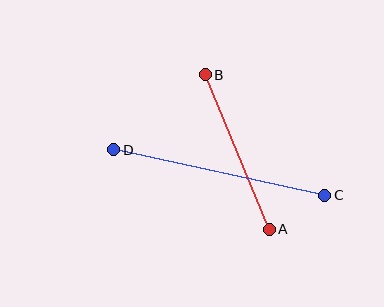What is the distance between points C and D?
The distance is approximately 216 pixels.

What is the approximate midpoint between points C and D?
The midpoint is at approximately (219, 173) pixels.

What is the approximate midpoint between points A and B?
The midpoint is at approximately (237, 152) pixels.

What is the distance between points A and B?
The distance is approximately 167 pixels.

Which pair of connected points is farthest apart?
Points C and D are farthest apart.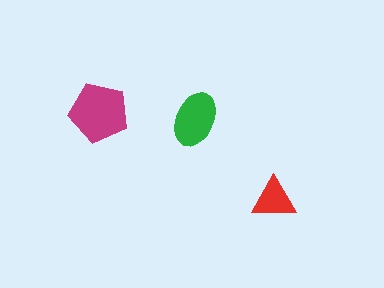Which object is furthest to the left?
The magenta pentagon is leftmost.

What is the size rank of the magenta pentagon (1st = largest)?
1st.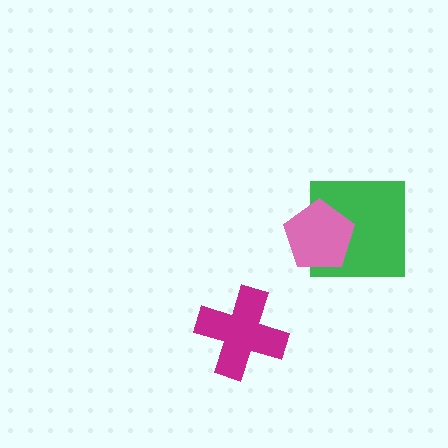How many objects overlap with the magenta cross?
0 objects overlap with the magenta cross.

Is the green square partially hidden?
Yes, it is partially covered by another shape.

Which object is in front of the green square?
The pink pentagon is in front of the green square.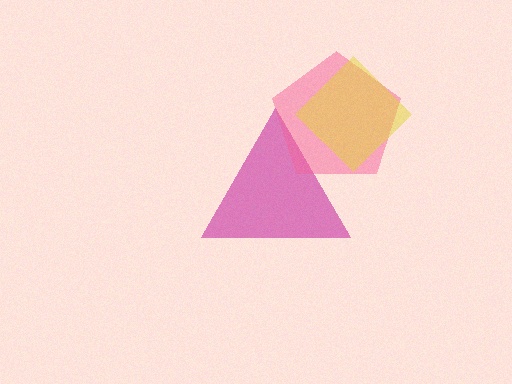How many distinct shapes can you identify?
There are 3 distinct shapes: a magenta triangle, a pink pentagon, a yellow diamond.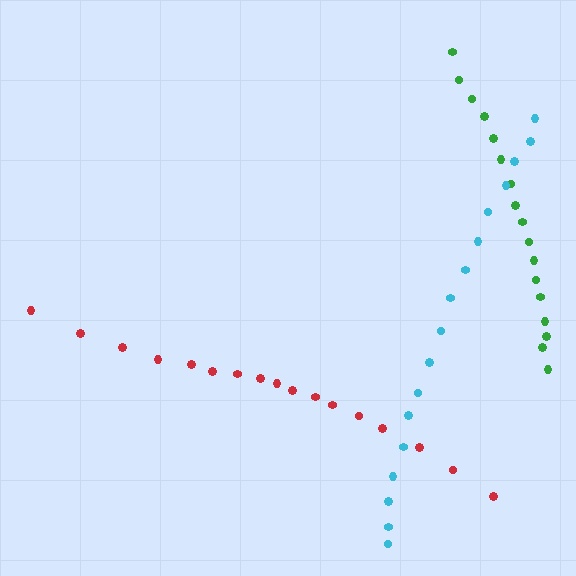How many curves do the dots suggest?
There are 3 distinct paths.